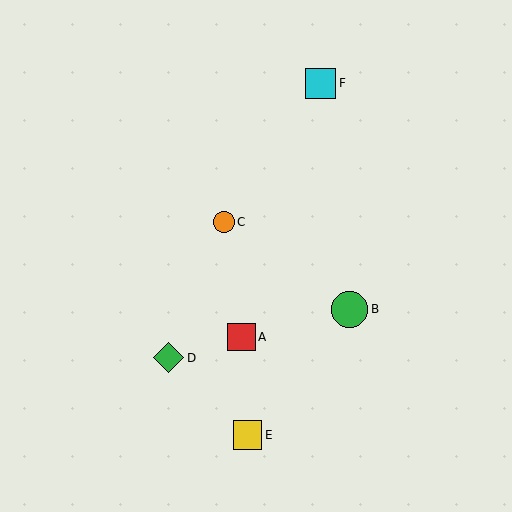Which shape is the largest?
The green circle (labeled B) is the largest.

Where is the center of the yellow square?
The center of the yellow square is at (247, 435).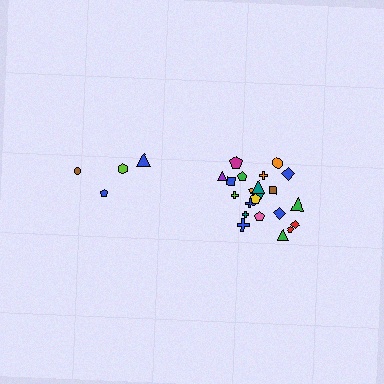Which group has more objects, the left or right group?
The right group.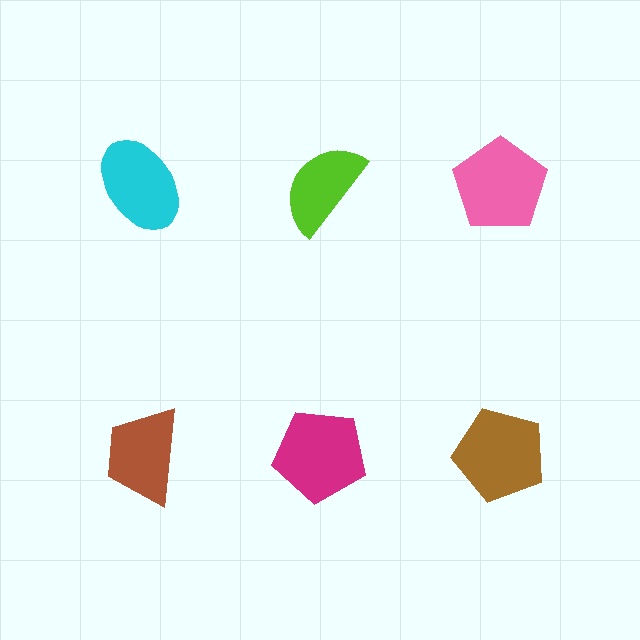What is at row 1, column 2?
A lime semicircle.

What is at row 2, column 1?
A brown trapezoid.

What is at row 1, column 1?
A cyan ellipse.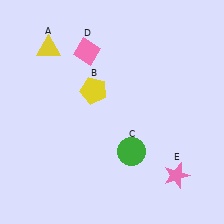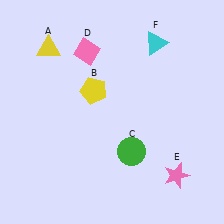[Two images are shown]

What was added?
A cyan triangle (F) was added in Image 2.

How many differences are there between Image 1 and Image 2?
There is 1 difference between the two images.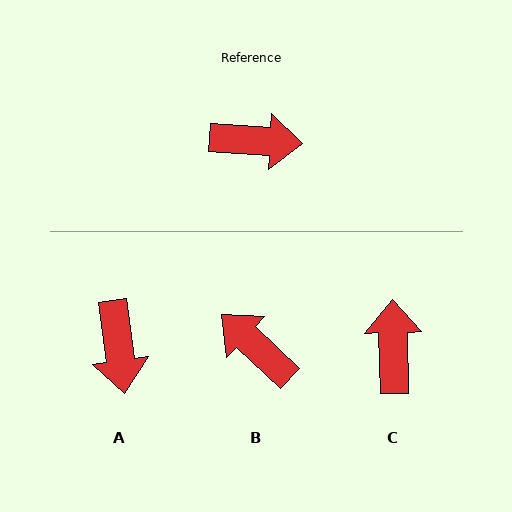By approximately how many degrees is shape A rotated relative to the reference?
Approximately 79 degrees clockwise.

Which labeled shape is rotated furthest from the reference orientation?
B, about 141 degrees away.